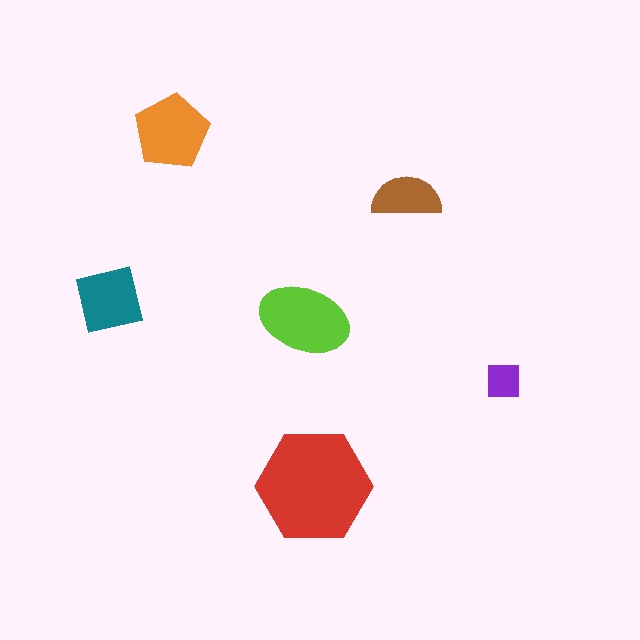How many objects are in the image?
There are 6 objects in the image.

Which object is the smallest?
The purple square.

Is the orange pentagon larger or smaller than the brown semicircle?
Larger.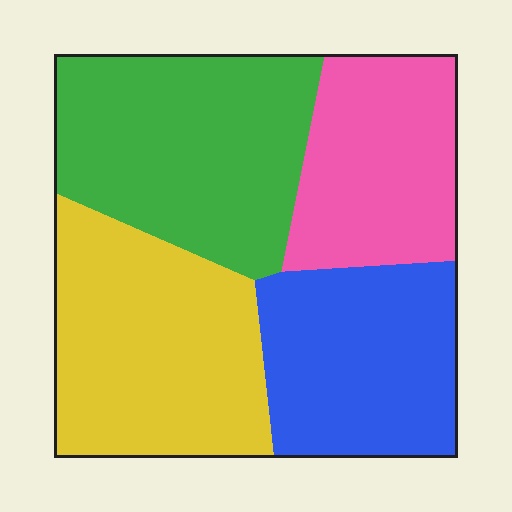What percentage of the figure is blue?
Blue takes up about one quarter (1/4) of the figure.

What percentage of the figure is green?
Green takes up about one quarter (1/4) of the figure.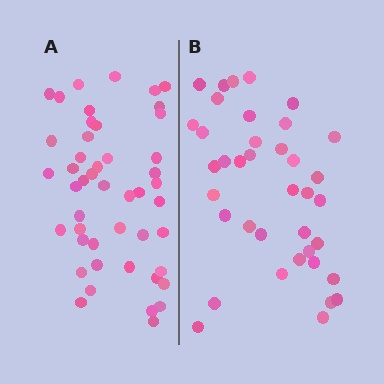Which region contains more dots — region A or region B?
Region A (the left region) has more dots.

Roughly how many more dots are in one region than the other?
Region A has roughly 8 or so more dots than region B.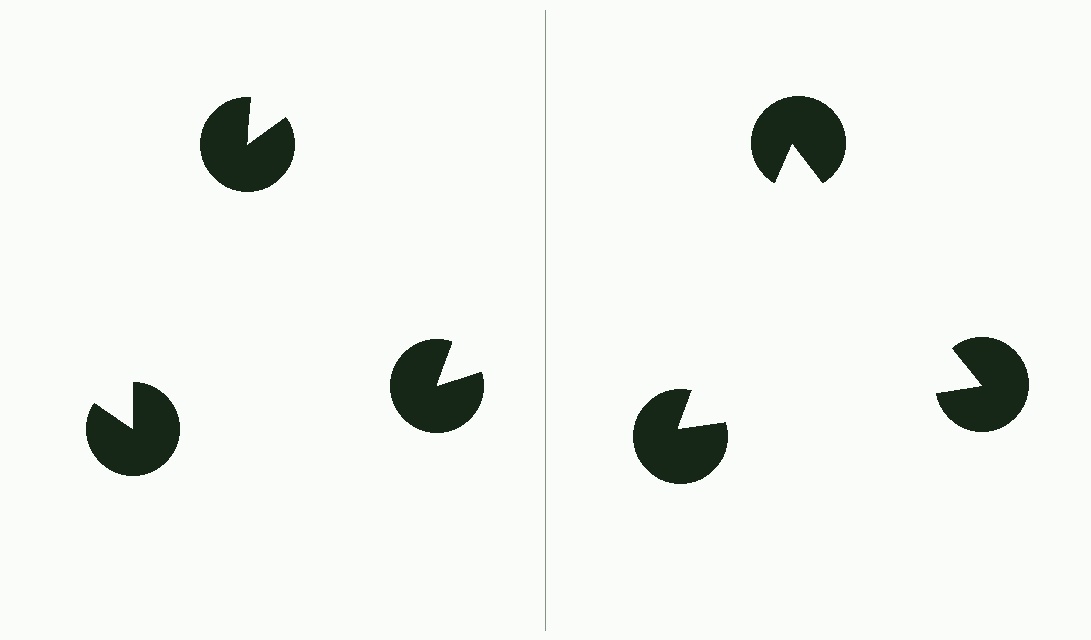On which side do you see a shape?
An illusory triangle appears on the right side. On the left side the wedge cuts are rotated, so no coherent shape forms.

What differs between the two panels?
The pac-man discs are positioned identically on both sides; only the wedge orientations differ. On the right they align to a triangle; on the left they are misaligned.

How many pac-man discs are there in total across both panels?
6 — 3 on each side.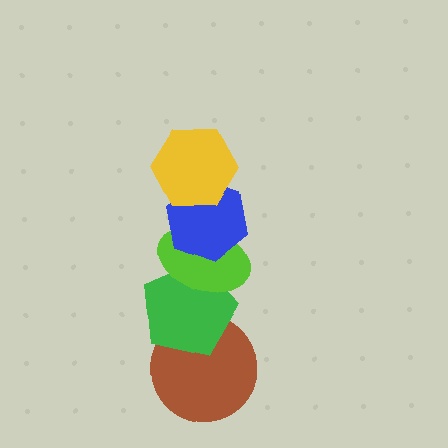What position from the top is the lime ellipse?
The lime ellipse is 3rd from the top.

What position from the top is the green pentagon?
The green pentagon is 4th from the top.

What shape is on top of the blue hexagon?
The yellow hexagon is on top of the blue hexagon.